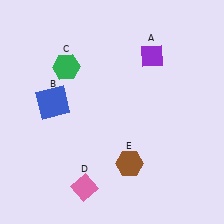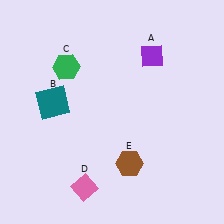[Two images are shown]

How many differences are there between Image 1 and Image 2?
There is 1 difference between the two images.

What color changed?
The square (B) changed from blue in Image 1 to teal in Image 2.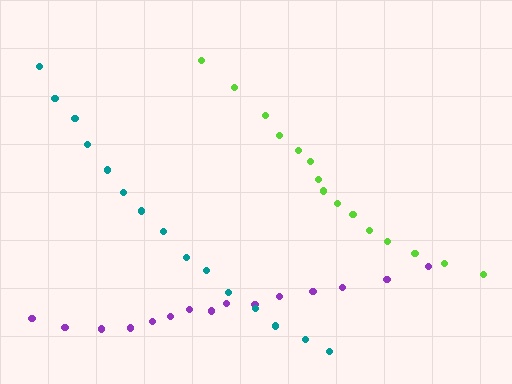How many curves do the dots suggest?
There are 3 distinct paths.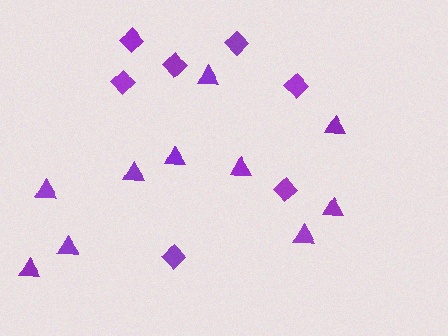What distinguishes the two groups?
There are 2 groups: one group of triangles (10) and one group of diamonds (7).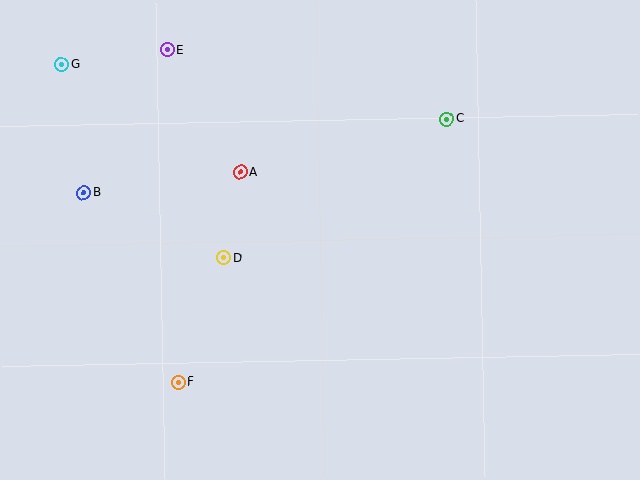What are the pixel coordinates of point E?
Point E is at (168, 49).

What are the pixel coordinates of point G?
Point G is at (62, 64).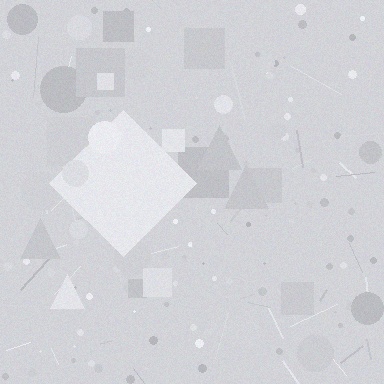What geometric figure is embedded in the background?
A diamond is embedded in the background.